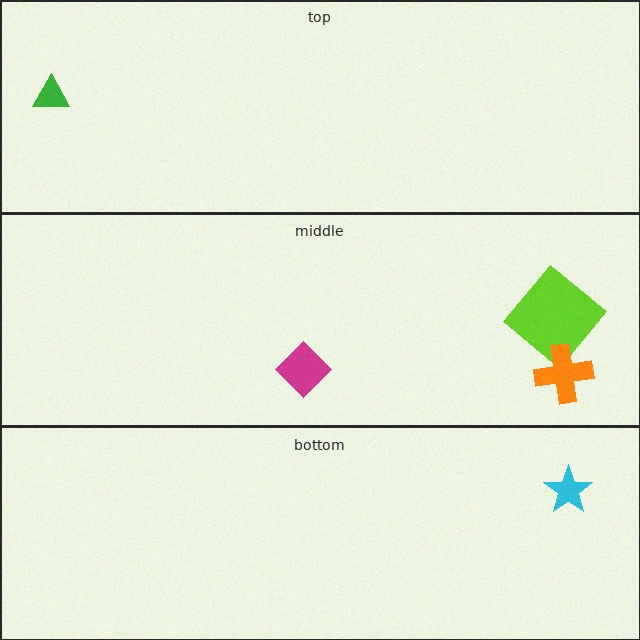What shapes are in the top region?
The green triangle.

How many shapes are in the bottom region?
1.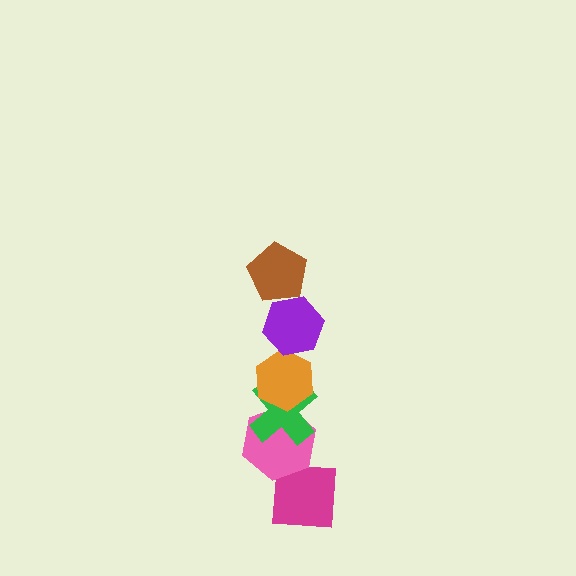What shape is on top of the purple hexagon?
The brown pentagon is on top of the purple hexagon.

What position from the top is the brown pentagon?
The brown pentagon is 1st from the top.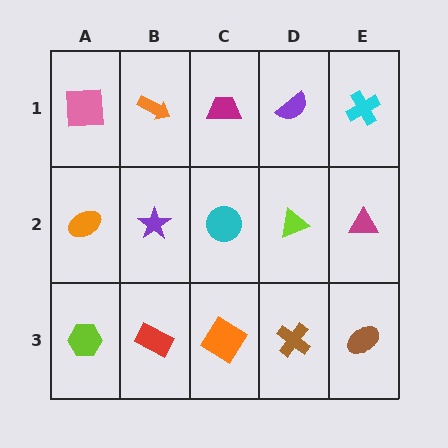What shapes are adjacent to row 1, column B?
A purple star (row 2, column B), a pink square (row 1, column A), a magenta trapezoid (row 1, column C).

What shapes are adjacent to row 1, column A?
An orange ellipse (row 2, column A), an orange arrow (row 1, column B).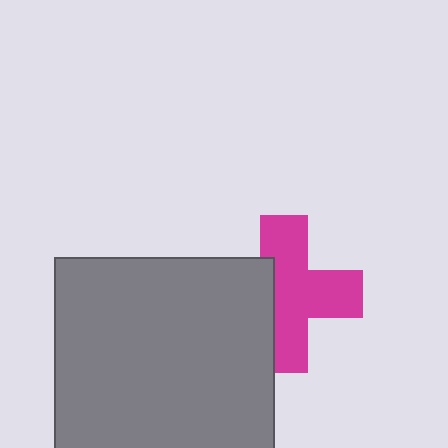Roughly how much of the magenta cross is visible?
Most of it is visible (roughly 65%).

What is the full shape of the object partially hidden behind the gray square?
The partially hidden object is a magenta cross.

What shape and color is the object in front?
The object in front is a gray square.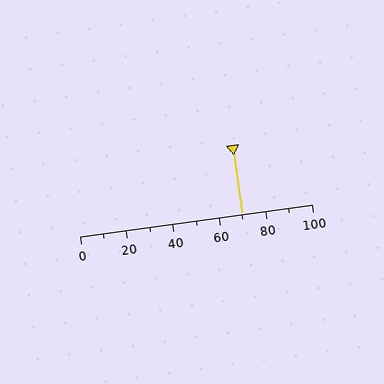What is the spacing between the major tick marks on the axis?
The major ticks are spaced 20 apart.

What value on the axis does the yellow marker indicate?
The marker indicates approximately 70.